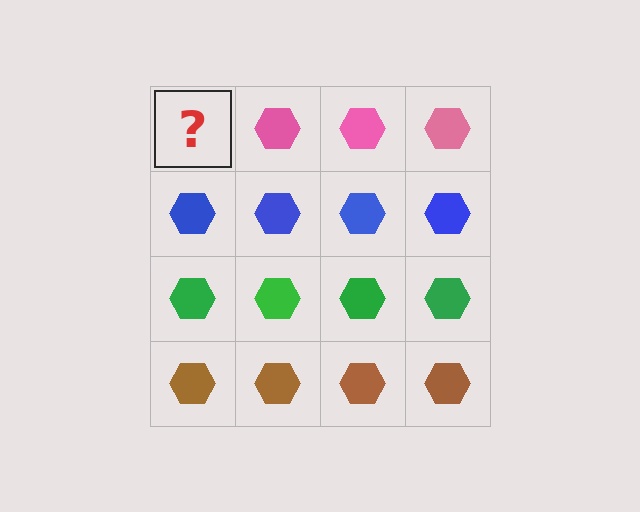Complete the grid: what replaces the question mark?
The question mark should be replaced with a pink hexagon.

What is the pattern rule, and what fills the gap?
The rule is that each row has a consistent color. The gap should be filled with a pink hexagon.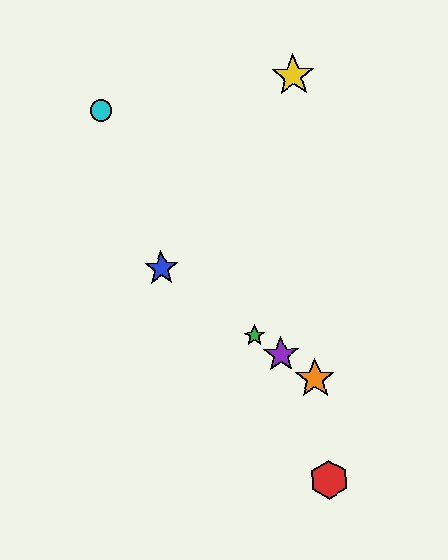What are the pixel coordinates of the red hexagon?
The red hexagon is at (329, 480).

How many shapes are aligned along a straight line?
4 shapes (the blue star, the green star, the purple star, the orange star) are aligned along a straight line.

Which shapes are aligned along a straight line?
The blue star, the green star, the purple star, the orange star are aligned along a straight line.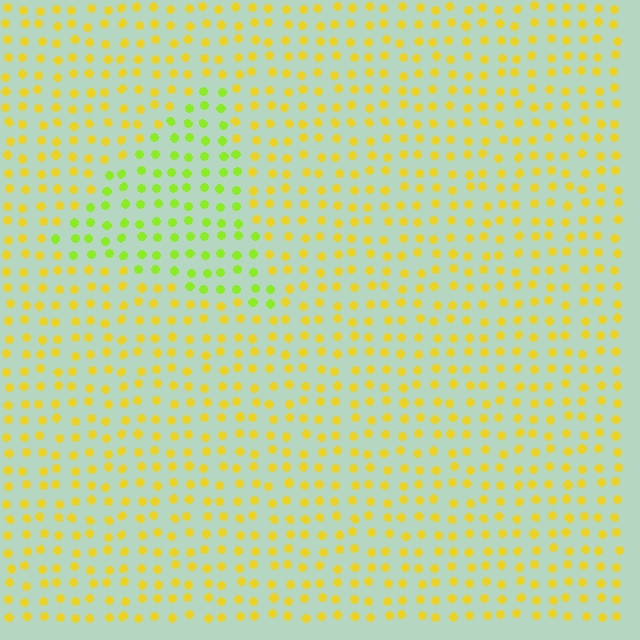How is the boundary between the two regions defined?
The boundary is defined purely by a slight shift in hue (about 37 degrees). Spacing, size, and orientation are identical on both sides.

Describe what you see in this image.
The image is filled with small yellow elements in a uniform arrangement. A triangle-shaped region is visible where the elements are tinted to a slightly different hue, forming a subtle color boundary.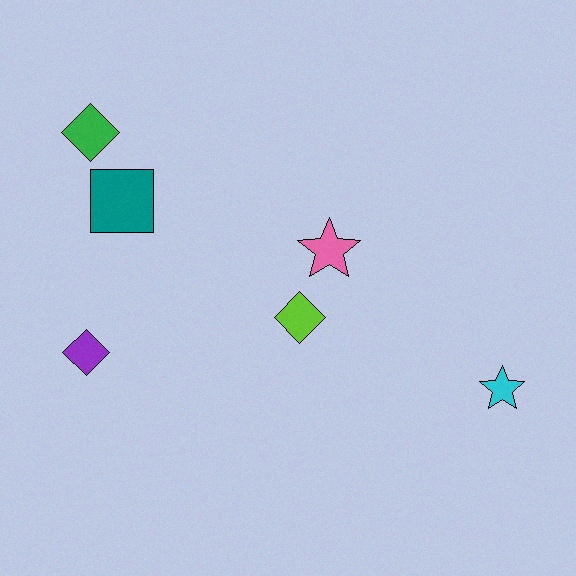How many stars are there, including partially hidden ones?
There are 2 stars.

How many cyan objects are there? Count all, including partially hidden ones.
There is 1 cyan object.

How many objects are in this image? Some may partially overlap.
There are 6 objects.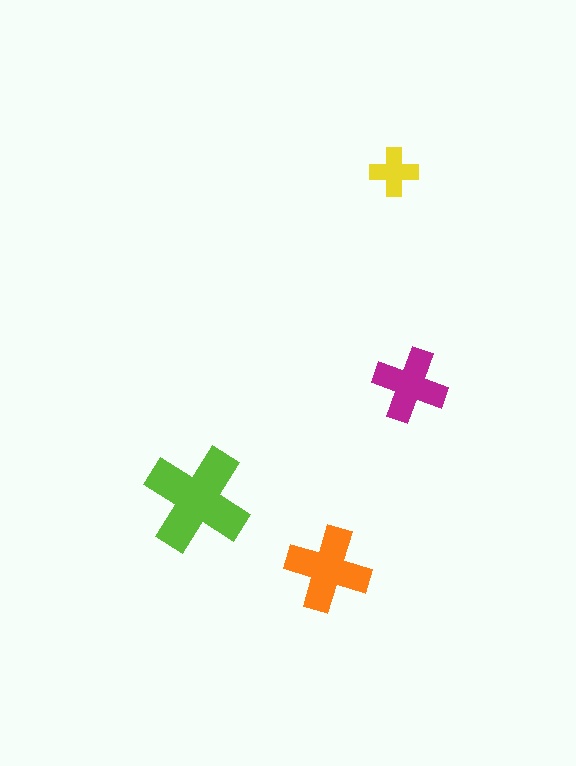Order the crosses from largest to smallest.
the lime one, the orange one, the magenta one, the yellow one.